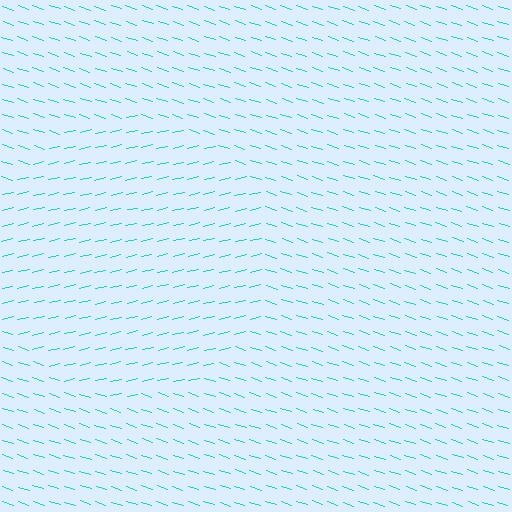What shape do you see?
I see a circle.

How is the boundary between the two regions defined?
The boundary is defined purely by a change in line orientation (approximately 32 degrees difference). All lines are the same color and thickness.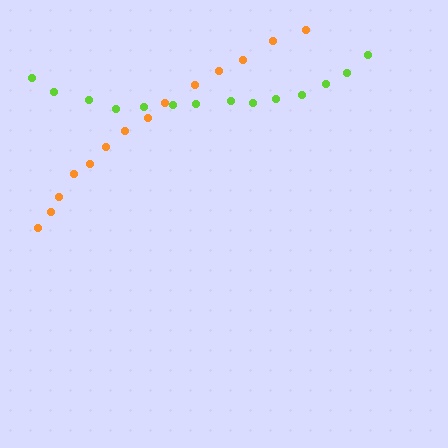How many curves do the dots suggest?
There are 2 distinct paths.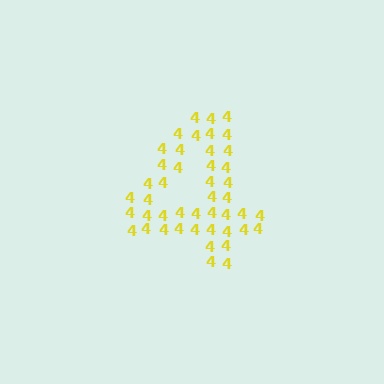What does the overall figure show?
The overall figure shows the digit 4.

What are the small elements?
The small elements are digit 4's.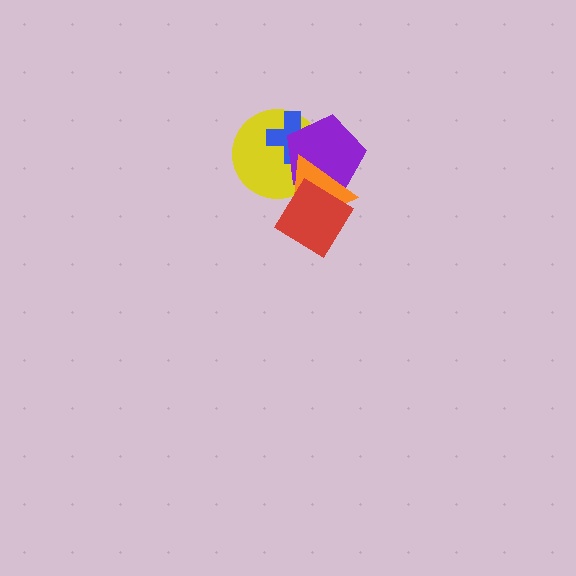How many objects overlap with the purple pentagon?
4 objects overlap with the purple pentagon.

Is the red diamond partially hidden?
No, no other shape covers it.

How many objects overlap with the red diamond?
2 objects overlap with the red diamond.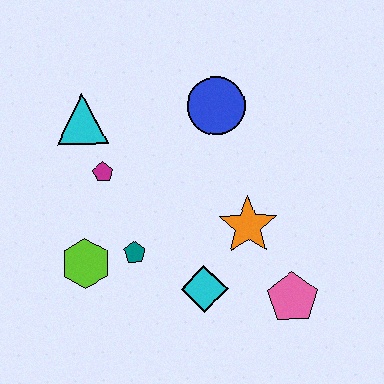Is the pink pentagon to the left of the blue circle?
No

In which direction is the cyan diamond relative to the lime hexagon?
The cyan diamond is to the right of the lime hexagon.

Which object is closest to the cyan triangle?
The magenta pentagon is closest to the cyan triangle.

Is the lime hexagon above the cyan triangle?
No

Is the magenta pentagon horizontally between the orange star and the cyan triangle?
Yes